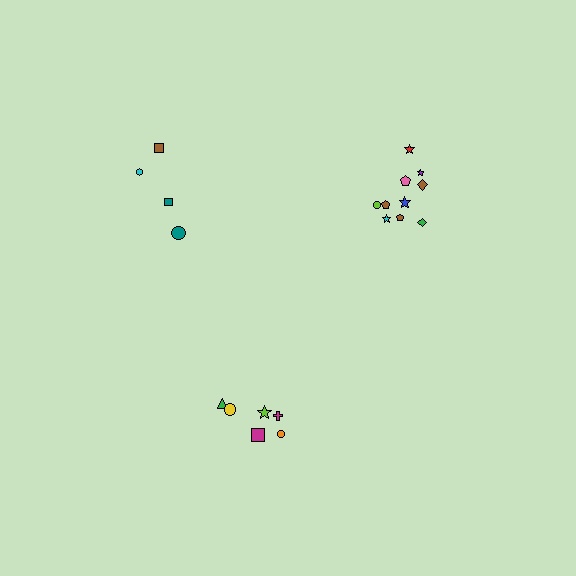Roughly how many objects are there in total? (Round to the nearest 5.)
Roughly 20 objects in total.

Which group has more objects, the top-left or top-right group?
The top-right group.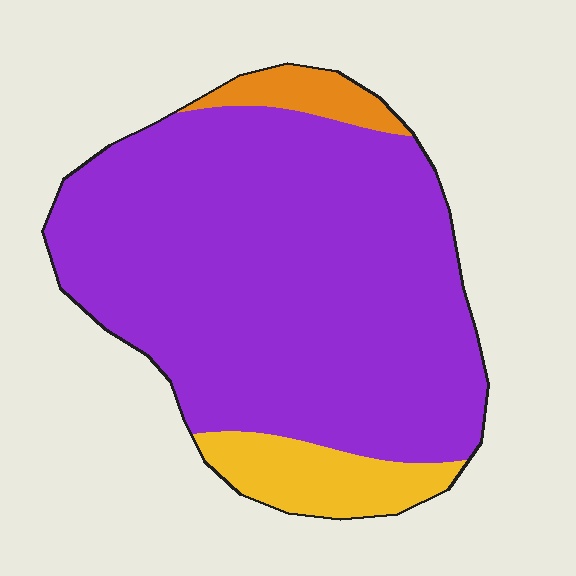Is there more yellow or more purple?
Purple.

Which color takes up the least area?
Orange, at roughly 5%.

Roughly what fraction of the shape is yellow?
Yellow takes up about one tenth (1/10) of the shape.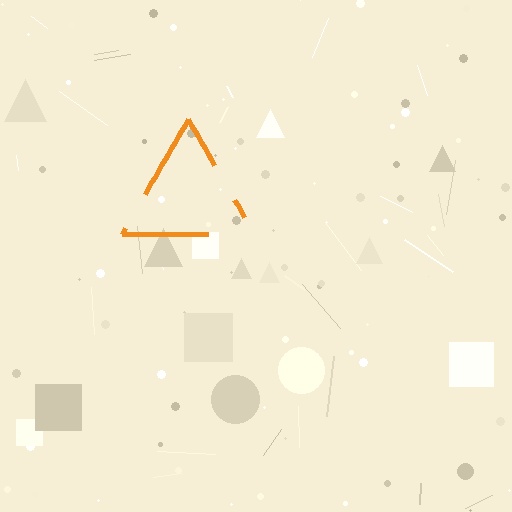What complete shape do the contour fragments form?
The contour fragments form a triangle.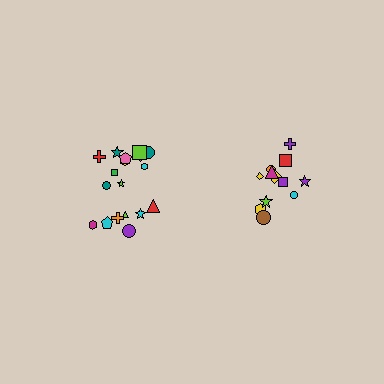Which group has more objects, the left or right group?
The left group.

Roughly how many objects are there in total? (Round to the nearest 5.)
Roughly 30 objects in total.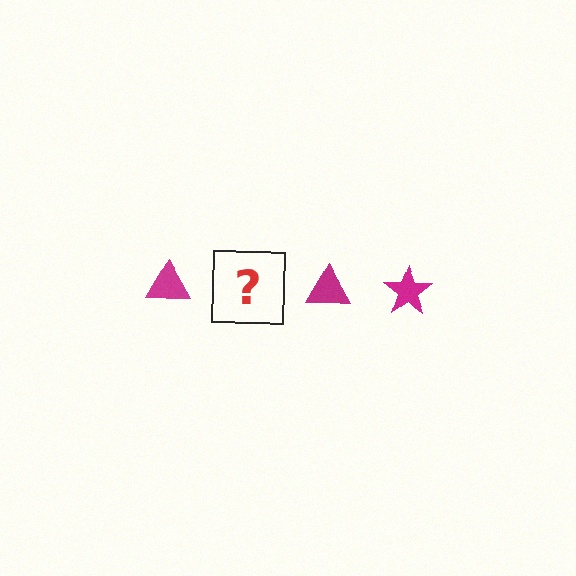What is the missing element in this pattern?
The missing element is a magenta star.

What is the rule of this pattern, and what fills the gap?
The rule is that the pattern cycles through triangle, star shapes in magenta. The gap should be filled with a magenta star.